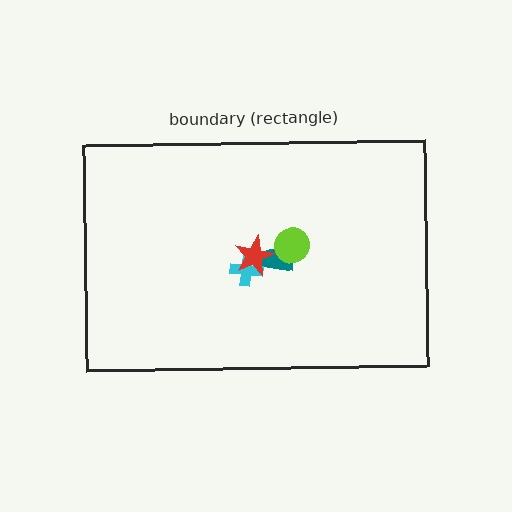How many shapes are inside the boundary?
4 inside, 0 outside.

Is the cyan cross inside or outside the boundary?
Inside.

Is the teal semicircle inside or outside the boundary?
Inside.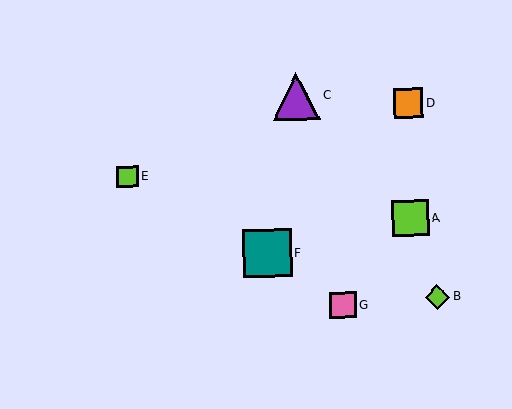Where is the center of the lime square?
The center of the lime square is at (410, 218).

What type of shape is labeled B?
Shape B is a lime diamond.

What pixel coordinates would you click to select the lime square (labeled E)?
Click at (128, 177) to select the lime square E.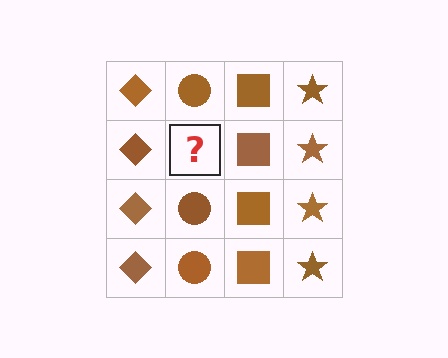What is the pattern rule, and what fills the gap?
The rule is that each column has a consistent shape. The gap should be filled with a brown circle.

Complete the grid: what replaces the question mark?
The question mark should be replaced with a brown circle.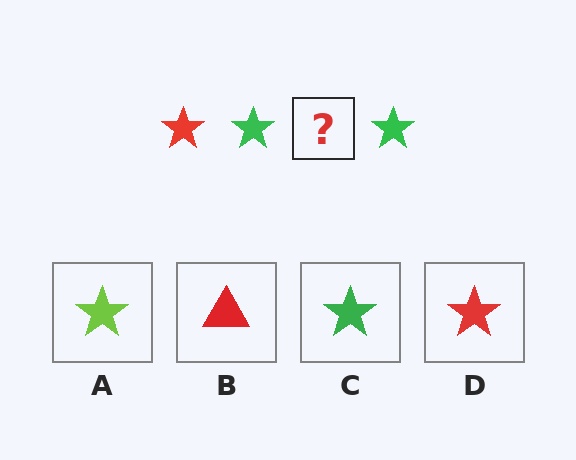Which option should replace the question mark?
Option D.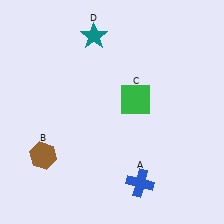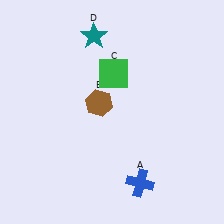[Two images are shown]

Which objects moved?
The objects that moved are: the brown hexagon (B), the green square (C).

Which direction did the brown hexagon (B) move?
The brown hexagon (B) moved right.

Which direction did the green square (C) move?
The green square (C) moved up.